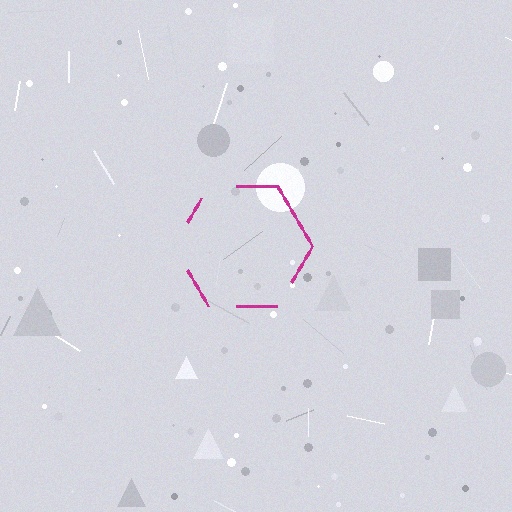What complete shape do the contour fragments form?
The contour fragments form a hexagon.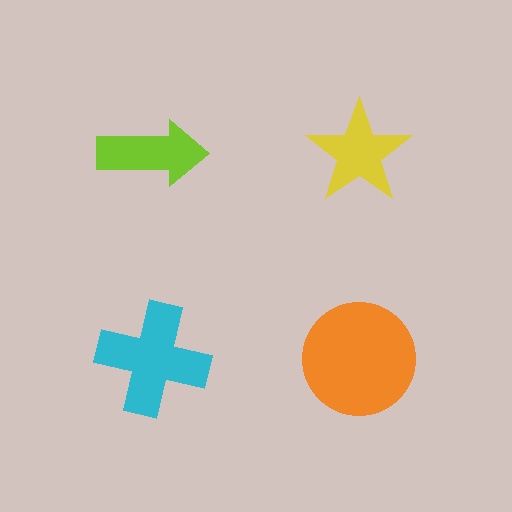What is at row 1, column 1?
A lime arrow.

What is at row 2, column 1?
A cyan cross.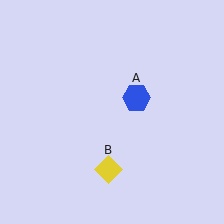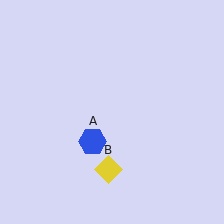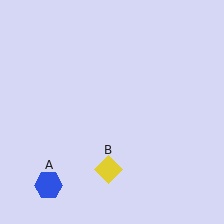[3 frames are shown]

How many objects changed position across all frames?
1 object changed position: blue hexagon (object A).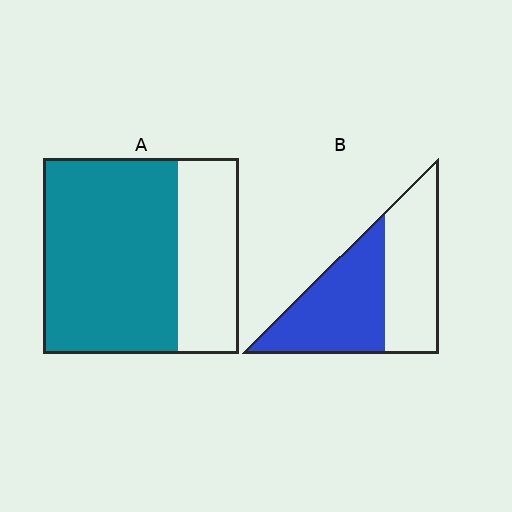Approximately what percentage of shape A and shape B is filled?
A is approximately 70% and B is approximately 55%.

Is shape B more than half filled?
Roughly half.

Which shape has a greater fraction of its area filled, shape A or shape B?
Shape A.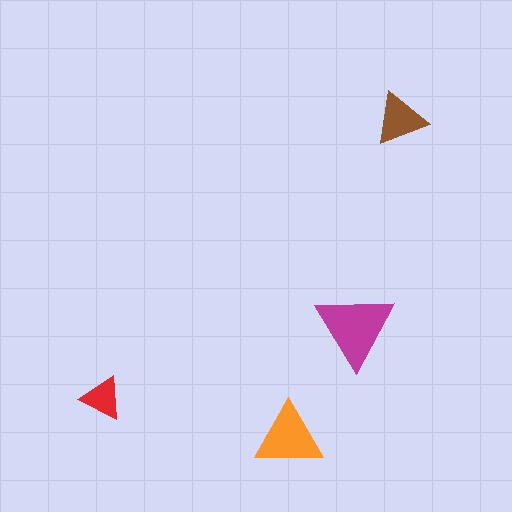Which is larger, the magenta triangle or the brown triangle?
The magenta one.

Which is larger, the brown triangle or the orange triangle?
The orange one.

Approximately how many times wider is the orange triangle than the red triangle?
About 1.5 times wider.